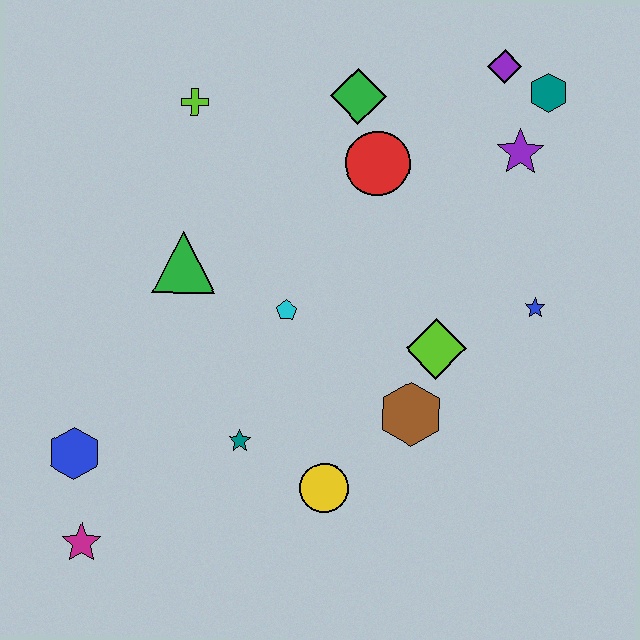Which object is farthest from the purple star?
The magenta star is farthest from the purple star.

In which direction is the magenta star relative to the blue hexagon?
The magenta star is below the blue hexagon.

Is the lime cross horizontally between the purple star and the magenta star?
Yes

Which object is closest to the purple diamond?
The teal hexagon is closest to the purple diamond.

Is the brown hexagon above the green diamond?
No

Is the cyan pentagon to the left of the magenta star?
No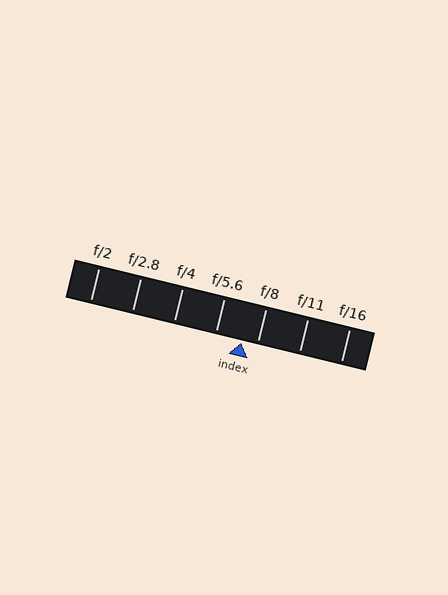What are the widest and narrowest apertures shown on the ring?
The widest aperture shown is f/2 and the narrowest is f/16.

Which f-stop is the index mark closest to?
The index mark is closest to f/8.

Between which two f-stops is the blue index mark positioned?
The index mark is between f/5.6 and f/8.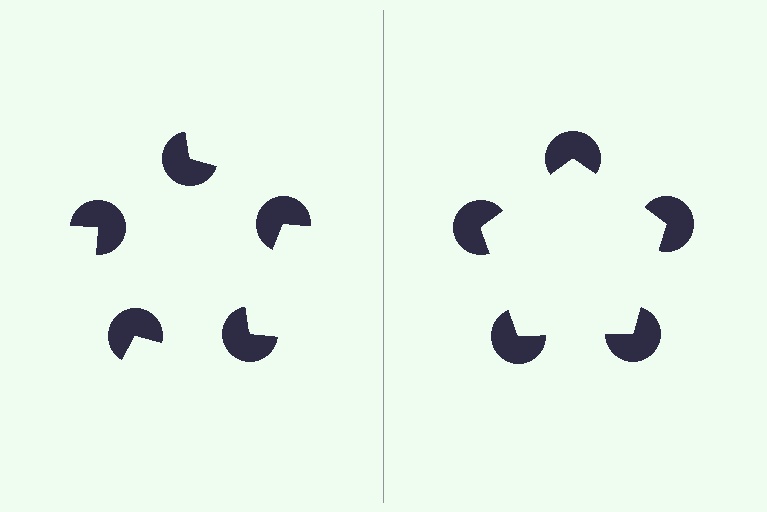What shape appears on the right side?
An illusory pentagon.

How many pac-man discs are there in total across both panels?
10 — 5 on each side.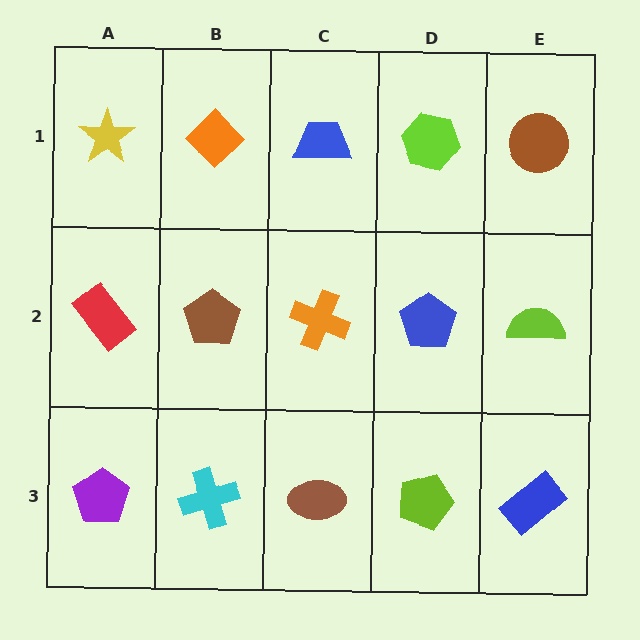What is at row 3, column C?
A brown ellipse.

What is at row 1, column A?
A yellow star.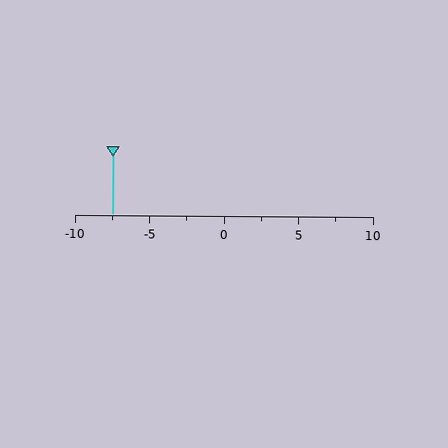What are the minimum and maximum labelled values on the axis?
The axis runs from -10 to 10.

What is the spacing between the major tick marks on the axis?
The major ticks are spaced 5 apart.